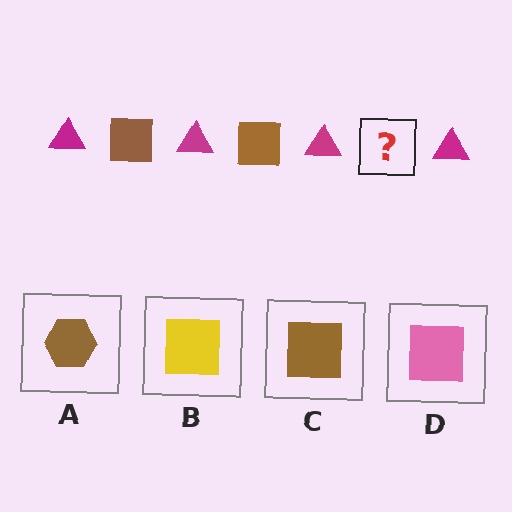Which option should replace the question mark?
Option C.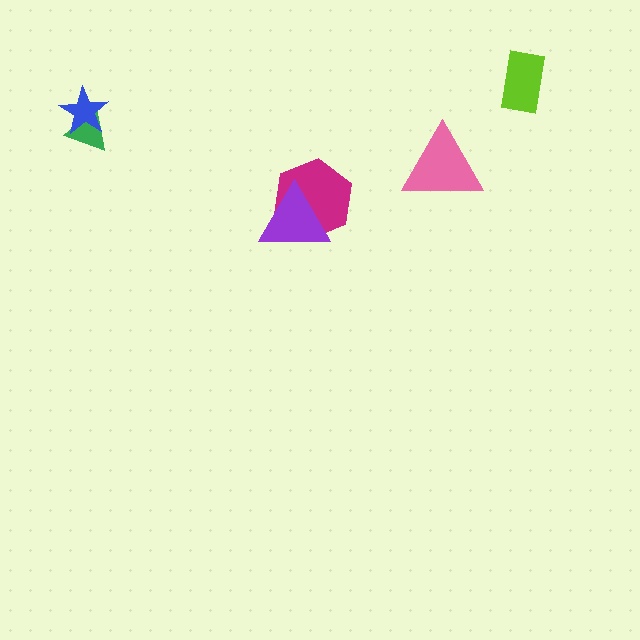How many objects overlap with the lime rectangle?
0 objects overlap with the lime rectangle.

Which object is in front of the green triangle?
The blue star is in front of the green triangle.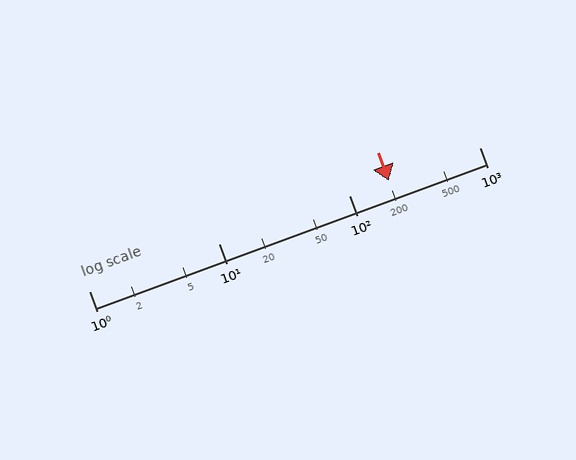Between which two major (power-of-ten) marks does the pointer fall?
The pointer is between 100 and 1000.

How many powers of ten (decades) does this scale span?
The scale spans 3 decades, from 1 to 1000.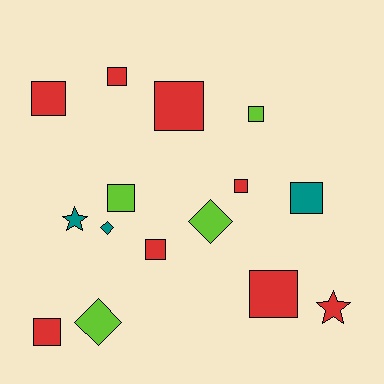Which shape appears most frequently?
Square, with 10 objects.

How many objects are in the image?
There are 15 objects.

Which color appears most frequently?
Red, with 8 objects.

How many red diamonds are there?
There are no red diamonds.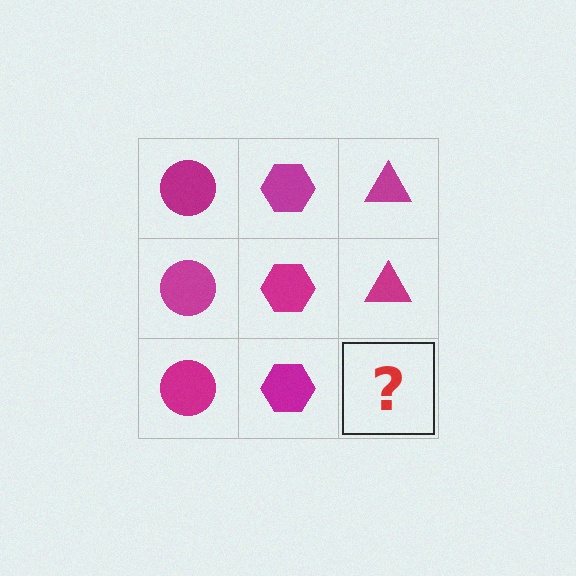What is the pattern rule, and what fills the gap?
The rule is that each column has a consistent shape. The gap should be filled with a magenta triangle.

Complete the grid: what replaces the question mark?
The question mark should be replaced with a magenta triangle.